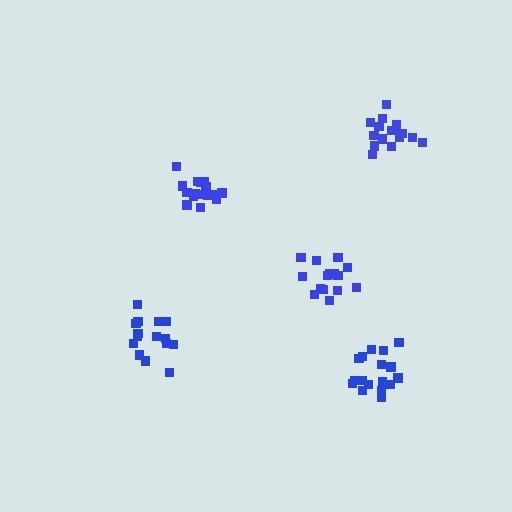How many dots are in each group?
Group 1: 15 dots, Group 2: 17 dots, Group 3: 16 dots, Group 4: 17 dots, Group 5: 15 dots (80 total).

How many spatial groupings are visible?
There are 5 spatial groupings.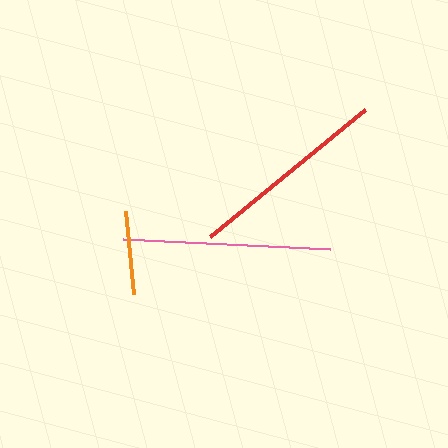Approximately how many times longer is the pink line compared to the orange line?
The pink line is approximately 2.5 times the length of the orange line.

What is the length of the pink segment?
The pink segment is approximately 207 pixels long.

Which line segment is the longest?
The pink line is the longest at approximately 207 pixels.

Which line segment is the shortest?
The orange line is the shortest at approximately 83 pixels.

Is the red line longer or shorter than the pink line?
The pink line is longer than the red line.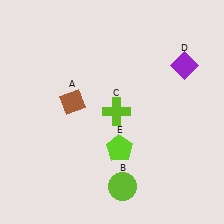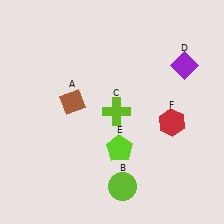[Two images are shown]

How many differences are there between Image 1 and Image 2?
There is 1 difference between the two images.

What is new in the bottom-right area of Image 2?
A red hexagon (F) was added in the bottom-right area of Image 2.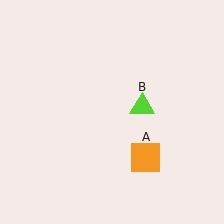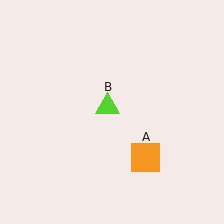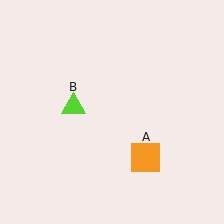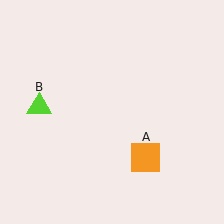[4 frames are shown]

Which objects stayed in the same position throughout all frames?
Orange square (object A) remained stationary.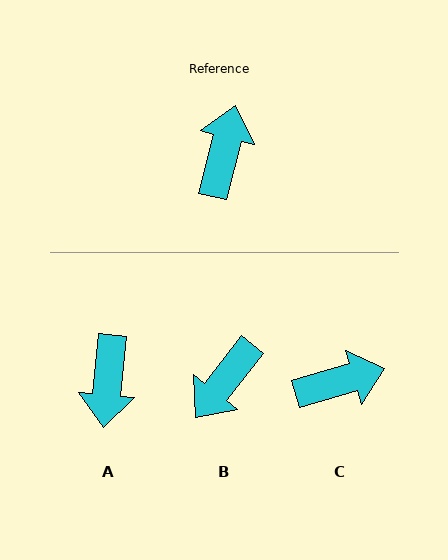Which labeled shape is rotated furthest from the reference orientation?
A, about 171 degrees away.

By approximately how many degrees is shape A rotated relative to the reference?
Approximately 171 degrees clockwise.